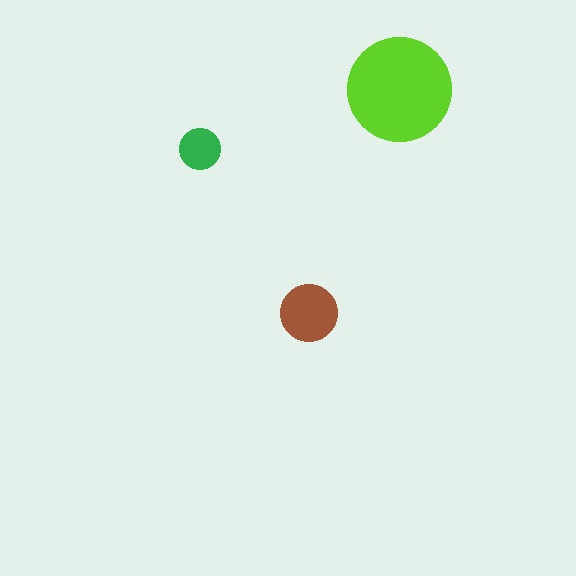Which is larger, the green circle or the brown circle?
The brown one.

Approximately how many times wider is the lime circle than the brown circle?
About 2 times wider.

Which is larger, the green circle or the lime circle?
The lime one.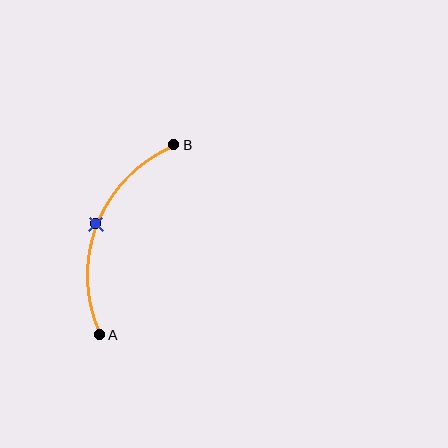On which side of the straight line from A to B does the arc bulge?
The arc bulges to the left of the straight line connecting A and B.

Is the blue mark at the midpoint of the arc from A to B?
Yes. The blue mark lies on the arc at equal arc-length from both A and B — it is the arc midpoint.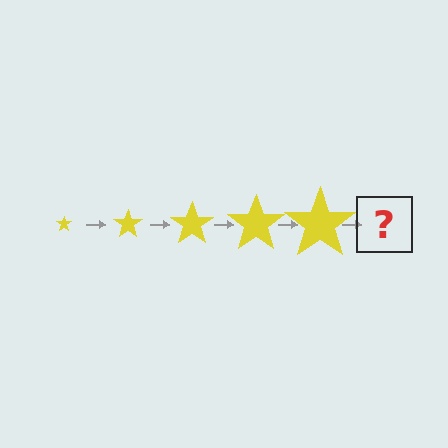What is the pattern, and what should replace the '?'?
The pattern is that the star gets progressively larger each step. The '?' should be a yellow star, larger than the previous one.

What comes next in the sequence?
The next element should be a yellow star, larger than the previous one.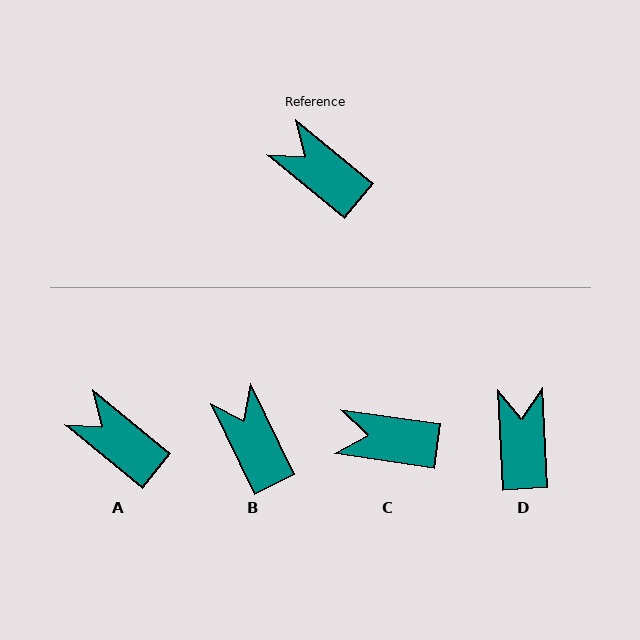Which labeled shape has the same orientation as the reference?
A.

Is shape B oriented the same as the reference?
No, it is off by about 25 degrees.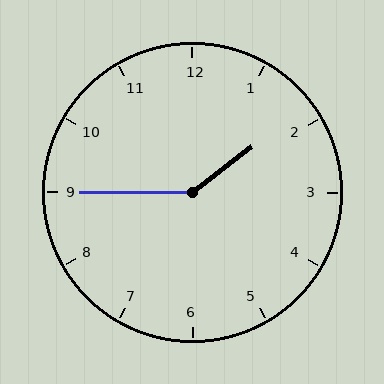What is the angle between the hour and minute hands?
Approximately 142 degrees.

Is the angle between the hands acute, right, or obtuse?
It is obtuse.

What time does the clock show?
1:45.